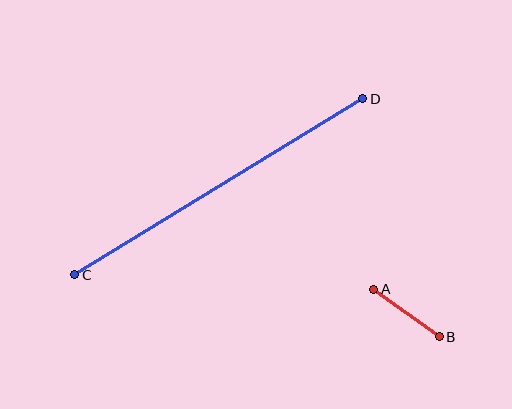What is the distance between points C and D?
The distance is approximately 337 pixels.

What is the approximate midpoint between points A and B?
The midpoint is at approximately (407, 313) pixels.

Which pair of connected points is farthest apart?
Points C and D are farthest apart.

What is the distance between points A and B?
The distance is approximately 81 pixels.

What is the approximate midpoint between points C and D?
The midpoint is at approximately (219, 187) pixels.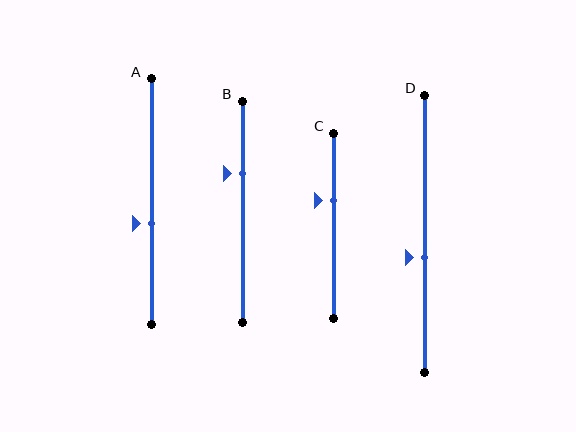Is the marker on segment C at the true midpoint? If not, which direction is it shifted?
No, the marker on segment C is shifted upward by about 14% of the segment length.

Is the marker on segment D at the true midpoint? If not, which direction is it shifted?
No, the marker on segment D is shifted downward by about 9% of the segment length.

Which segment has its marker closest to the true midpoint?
Segment D has its marker closest to the true midpoint.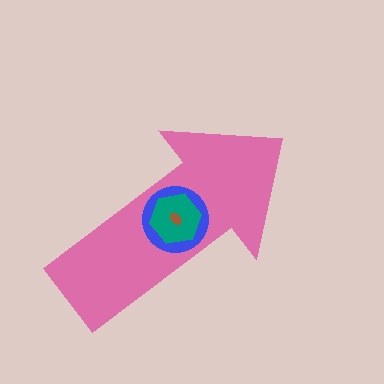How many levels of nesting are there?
4.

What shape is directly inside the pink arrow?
The blue circle.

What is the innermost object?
The brown ellipse.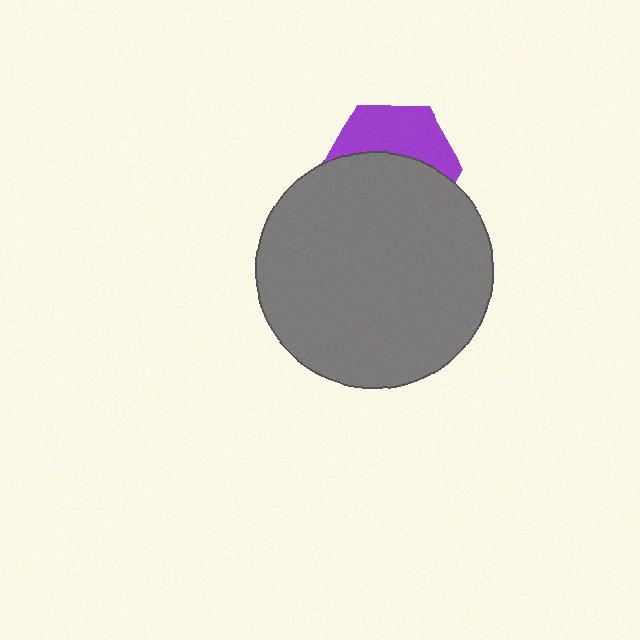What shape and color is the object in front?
The object in front is a gray circle.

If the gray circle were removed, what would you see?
You would see the complete purple hexagon.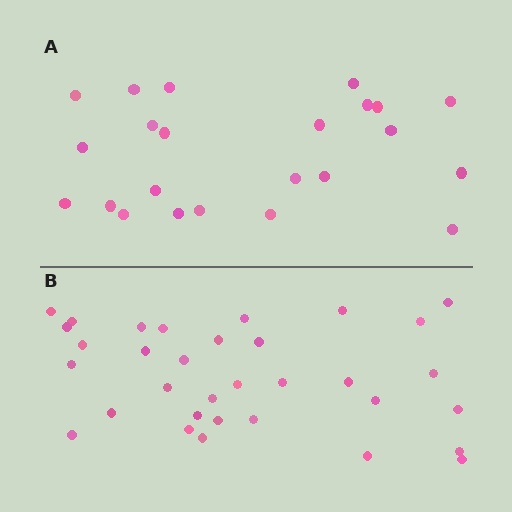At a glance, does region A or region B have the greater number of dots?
Region B (the bottom region) has more dots.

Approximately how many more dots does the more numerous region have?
Region B has roughly 10 or so more dots than region A.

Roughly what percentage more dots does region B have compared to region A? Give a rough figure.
About 45% more.